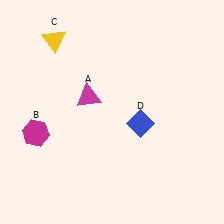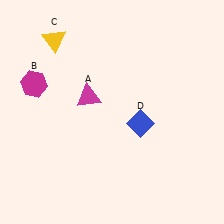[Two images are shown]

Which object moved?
The magenta hexagon (B) moved up.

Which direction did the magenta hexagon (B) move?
The magenta hexagon (B) moved up.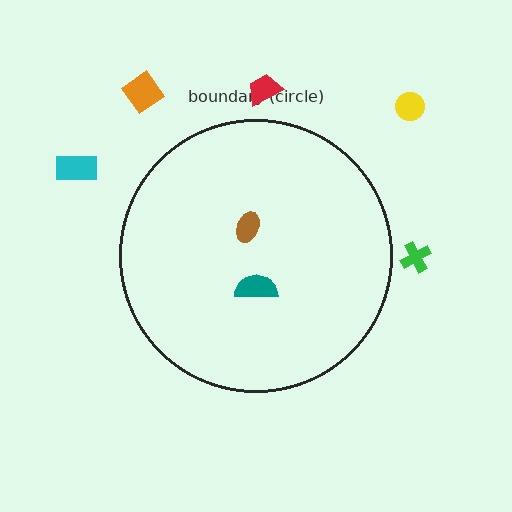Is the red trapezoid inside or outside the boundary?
Outside.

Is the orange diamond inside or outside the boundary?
Outside.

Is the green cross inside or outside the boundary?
Outside.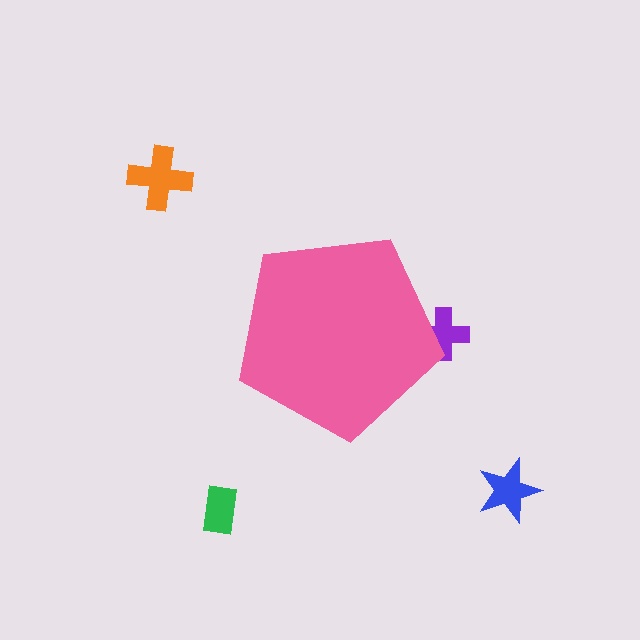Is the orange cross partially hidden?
No, the orange cross is fully visible.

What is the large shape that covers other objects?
A pink pentagon.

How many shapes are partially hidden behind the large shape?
1 shape is partially hidden.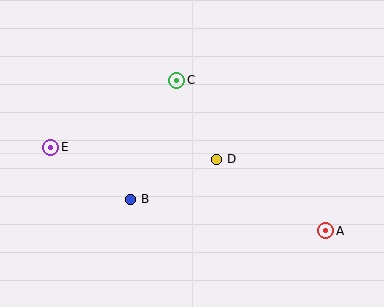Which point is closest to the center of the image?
Point D at (217, 159) is closest to the center.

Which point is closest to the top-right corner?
Point C is closest to the top-right corner.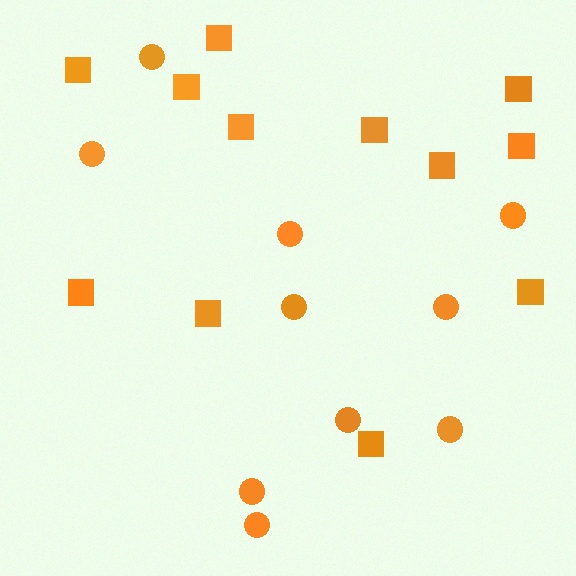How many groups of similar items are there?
There are 2 groups: one group of squares (12) and one group of circles (10).